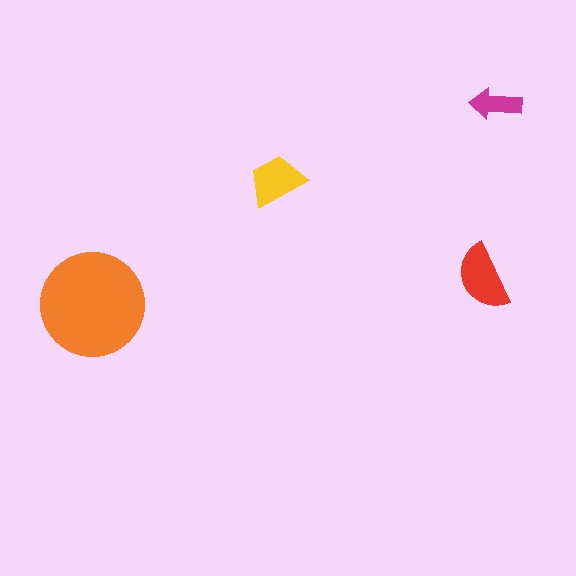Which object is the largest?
The orange circle.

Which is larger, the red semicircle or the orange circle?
The orange circle.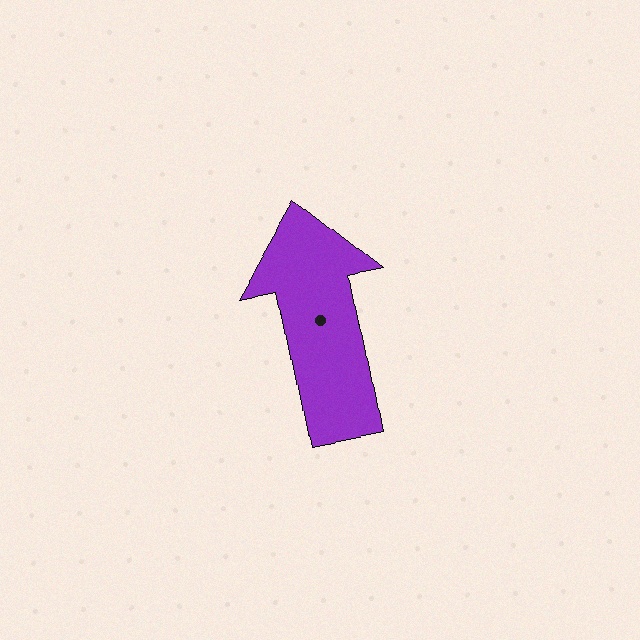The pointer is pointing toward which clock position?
Roughly 12 o'clock.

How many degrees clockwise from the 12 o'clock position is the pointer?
Approximately 349 degrees.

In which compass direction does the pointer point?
North.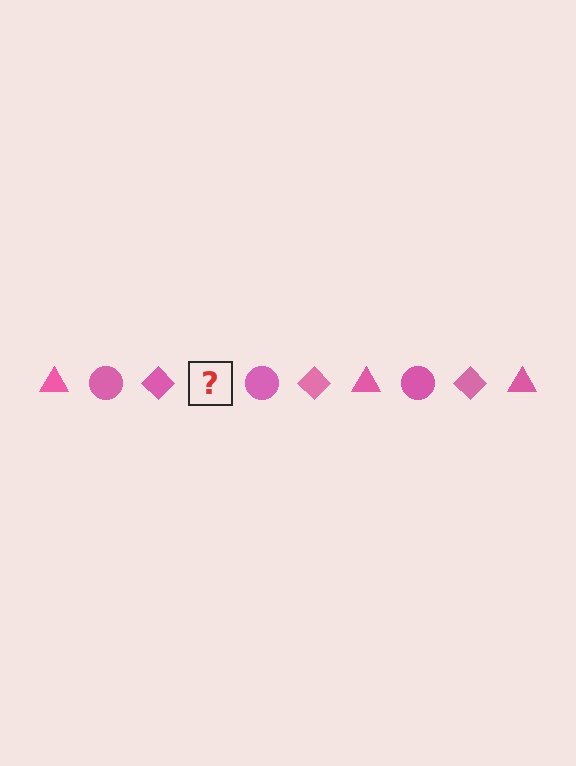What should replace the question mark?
The question mark should be replaced with a pink triangle.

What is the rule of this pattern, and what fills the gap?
The rule is that the pattern cycles through triangle, circle, diamond shapes in pink. The gap should be filled with a pink triangle.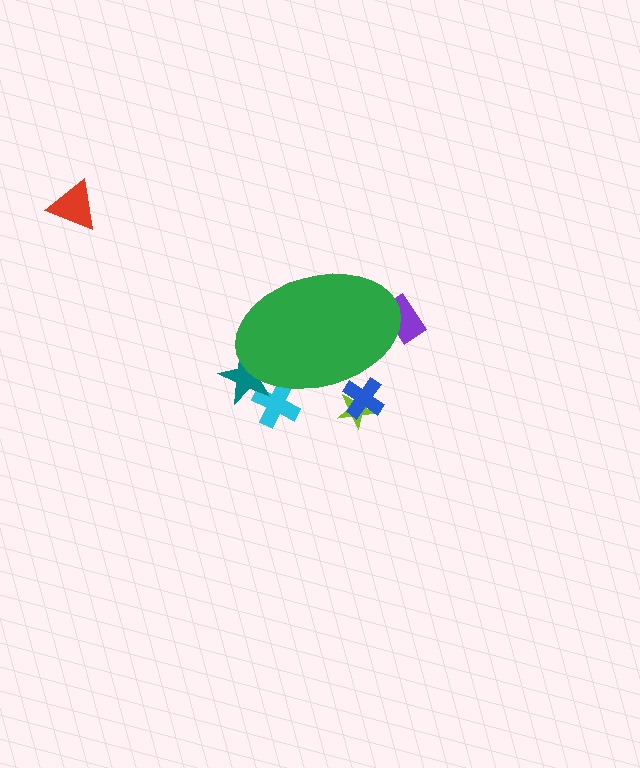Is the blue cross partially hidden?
Yes, the blue cross is partially hidden behind the green ellipse.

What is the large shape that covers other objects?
A green ellipse.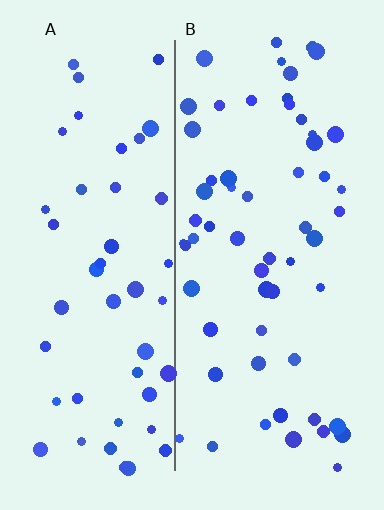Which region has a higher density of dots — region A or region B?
B (the right).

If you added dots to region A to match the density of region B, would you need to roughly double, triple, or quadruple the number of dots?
Approximately double.